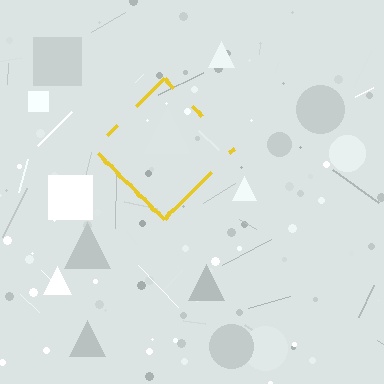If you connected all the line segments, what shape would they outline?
They would outline a diamond.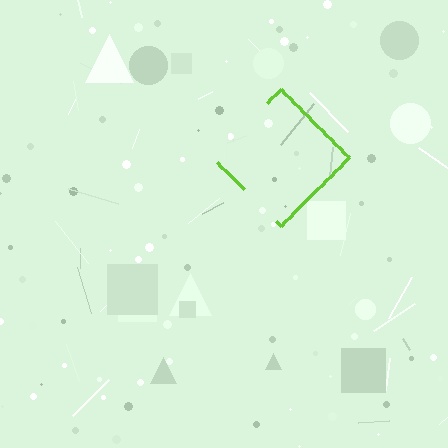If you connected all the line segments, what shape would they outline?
They would outline a diamond.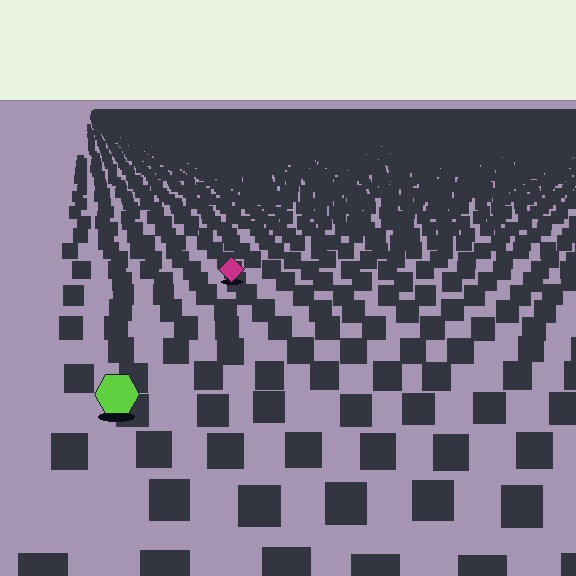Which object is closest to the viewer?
The lime hexagon is closest. The texture marks near it are larger and more spread out.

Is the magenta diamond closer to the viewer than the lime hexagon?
No. The lime hexagon is closer — you can tell from the texture gradient: the ground texture is coarser near it.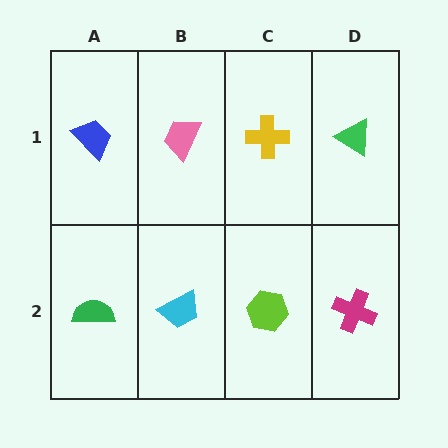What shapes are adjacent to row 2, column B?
A pink trapezoid (row 1, column B), a green semicircle (row 2, column A), a lime hexagon (row 2, column C).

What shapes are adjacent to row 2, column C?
A yellow cross (row 1, column C), a cyan trapezoid (row 2, column B), a magenta cross (row 2, column D).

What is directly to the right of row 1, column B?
A yellow cross.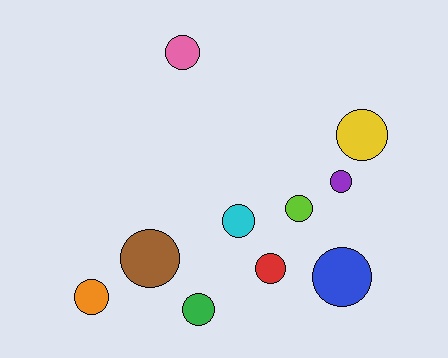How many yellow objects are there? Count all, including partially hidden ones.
There is 1 yellow object.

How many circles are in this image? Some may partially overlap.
There are 10 circles.